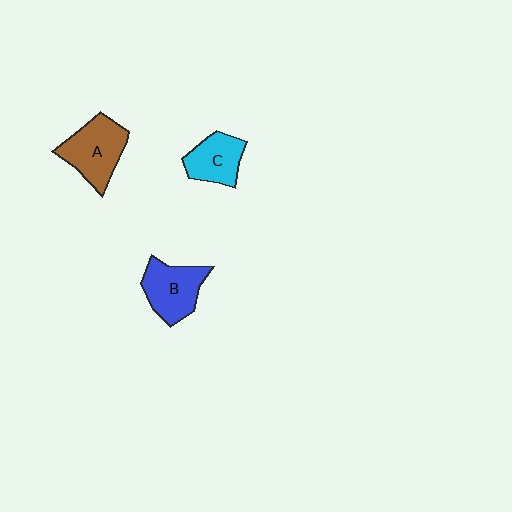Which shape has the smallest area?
Shape C (cyan).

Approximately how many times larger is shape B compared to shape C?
Approximately 1.2 times.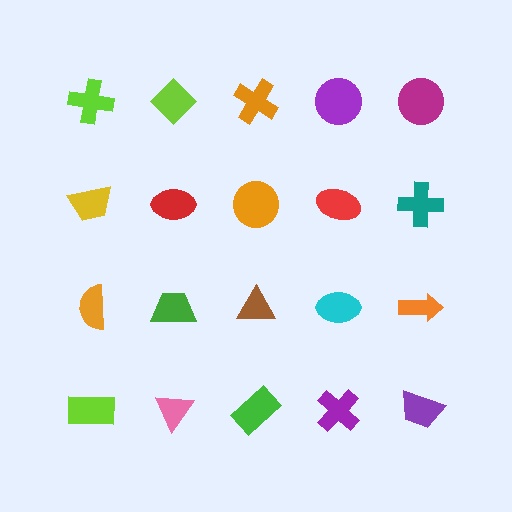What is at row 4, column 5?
A purple trapezoid.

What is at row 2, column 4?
A red ellipse.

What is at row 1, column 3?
An orange cross.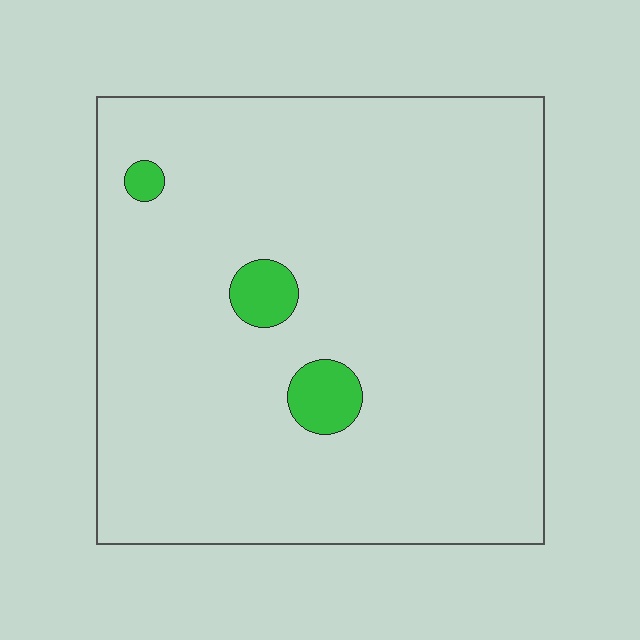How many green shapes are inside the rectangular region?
3.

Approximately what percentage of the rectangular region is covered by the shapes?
Approximately 5%.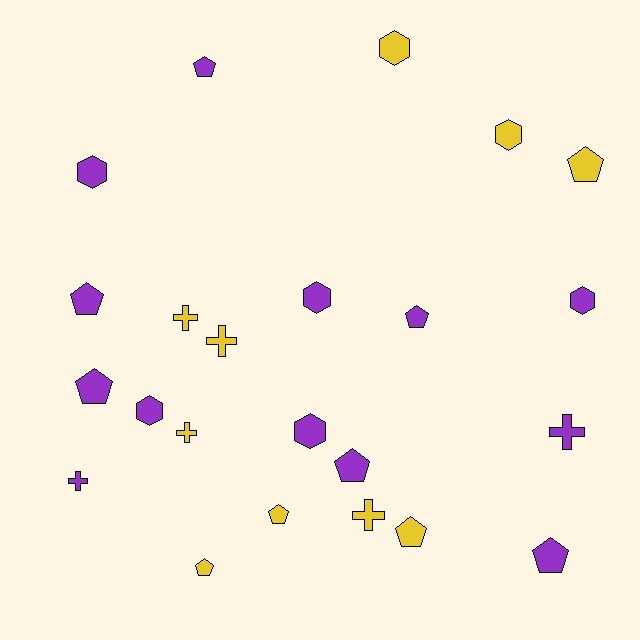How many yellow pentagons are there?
There are 4 yellow pentagons.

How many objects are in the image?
There are 23 objects.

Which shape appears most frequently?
Pentagon, with 10 objects.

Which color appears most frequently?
Purple, with 13 objects.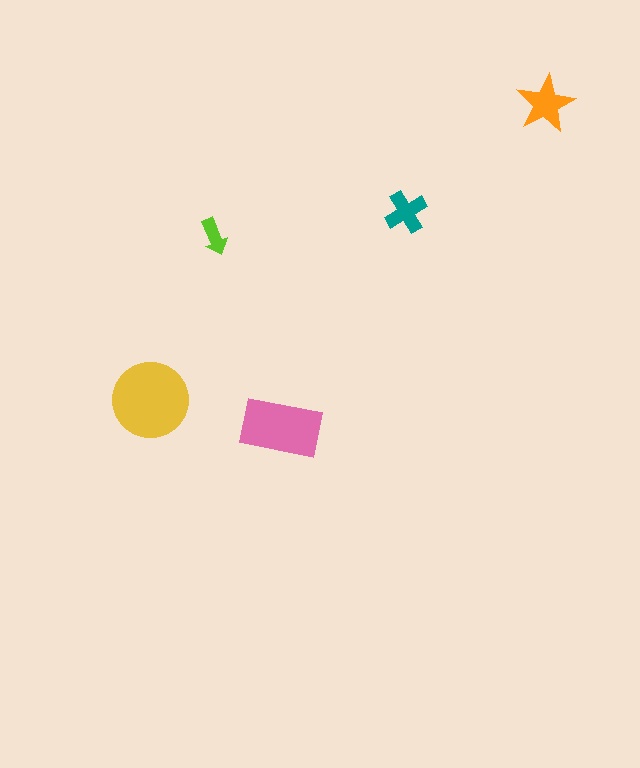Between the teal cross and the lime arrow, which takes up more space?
The teal cross.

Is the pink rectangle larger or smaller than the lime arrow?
Larger.